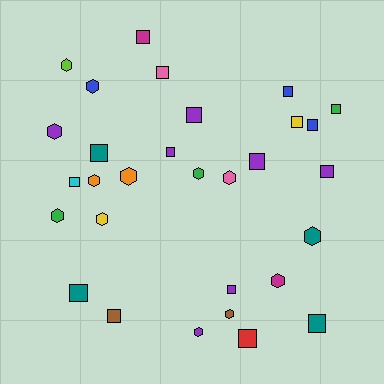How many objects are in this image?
There are 30 objects.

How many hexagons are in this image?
There are 13 hexagons.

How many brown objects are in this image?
There are 2 brown objects.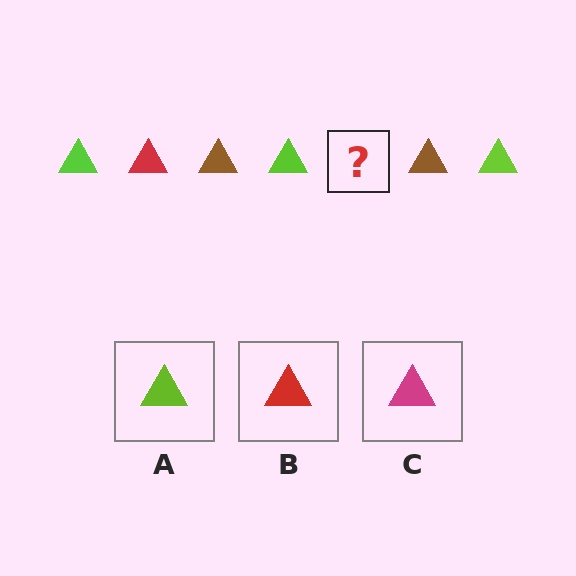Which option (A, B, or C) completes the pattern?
B.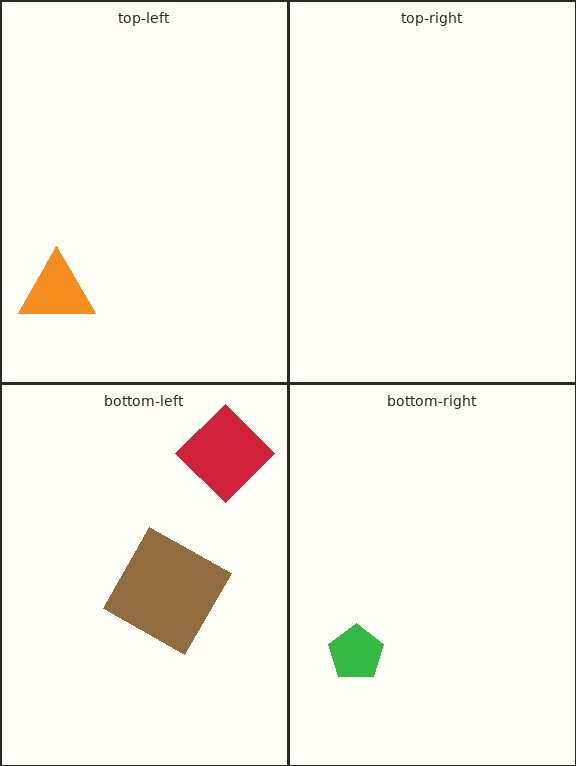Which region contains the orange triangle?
The top-left region.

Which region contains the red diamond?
The bottom-left region.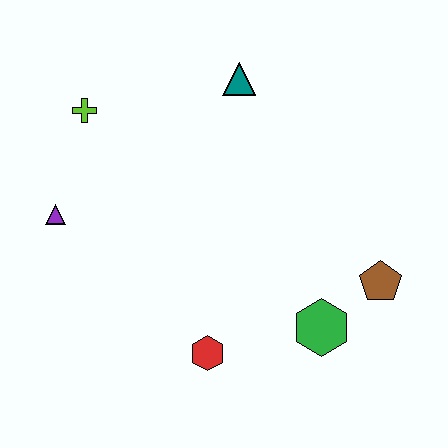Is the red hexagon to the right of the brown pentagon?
No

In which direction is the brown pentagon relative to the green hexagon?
The brown pentagon is to the right of the green hexagon.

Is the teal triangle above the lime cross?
Yes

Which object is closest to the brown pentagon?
The green hexagon is closest to the brown pentagon.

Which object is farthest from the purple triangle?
The brown pentagon is farthest from the purple triangle.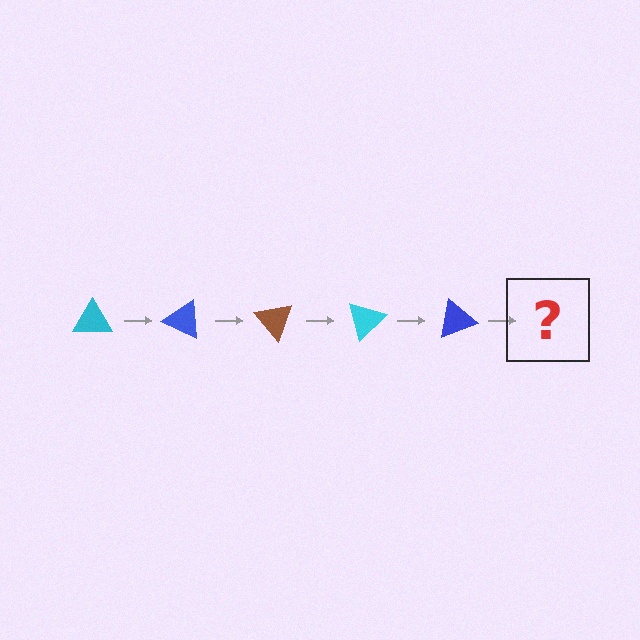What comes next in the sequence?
The next element should be a brown triangle, rotated 125 degrees from the start.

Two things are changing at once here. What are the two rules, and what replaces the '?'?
The two rules are that it rotates 25 degrees each step and the color cycles through cyan, blue, and brown. The '?' should be a brown triangle, rotated 125 degrees from the start.